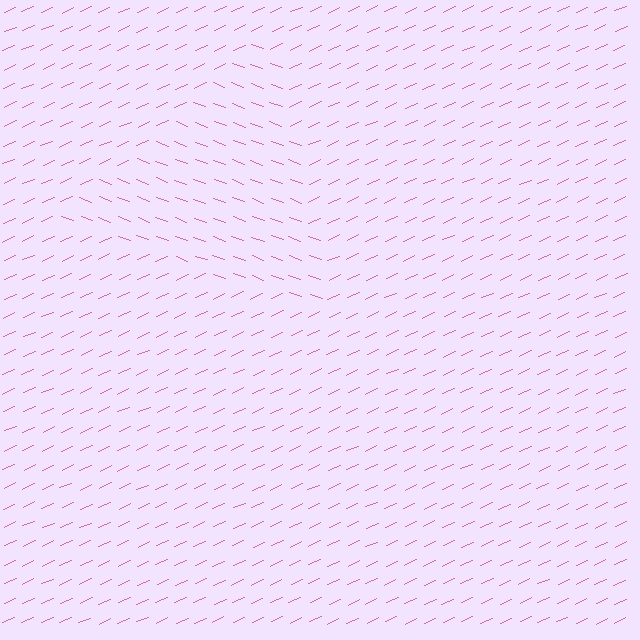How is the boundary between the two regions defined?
The boundary is defined purely by a change in line orientation (approximately 45 degrees difference). All lines are the same color and thickness.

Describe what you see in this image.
The image is filled with small pink line segments. A triangle region in the image has lines oriented differently from the surrounding lines, creating a visible texture boundary.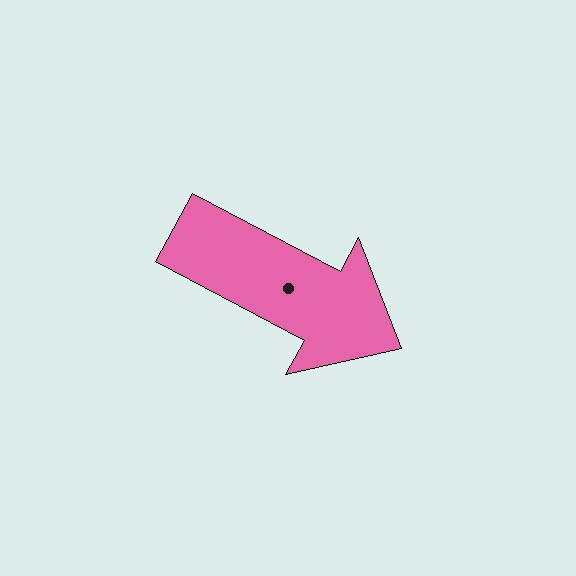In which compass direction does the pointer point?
Southeast.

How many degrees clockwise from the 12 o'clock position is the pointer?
Approximately 118 degrees.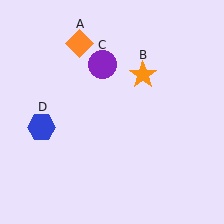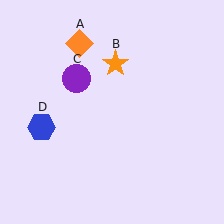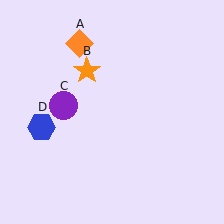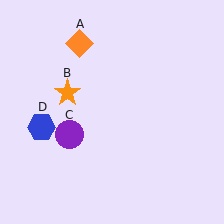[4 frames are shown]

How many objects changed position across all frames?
2 objects changed position: orange star (object B), purple circle (object C).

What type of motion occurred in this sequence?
The orange star (object B), purple circle (object C) rotated counterclockwise around the center of the scene.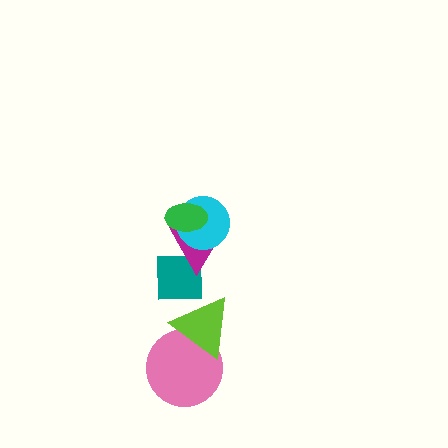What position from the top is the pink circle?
The pink circle is 6th from the top.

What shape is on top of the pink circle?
The lime triangle is on top of the pink circle.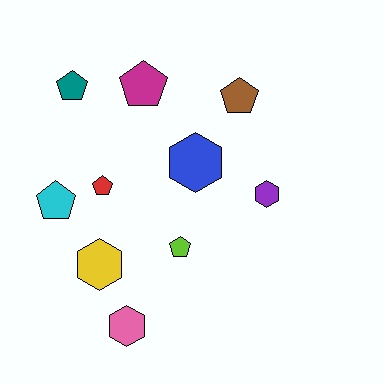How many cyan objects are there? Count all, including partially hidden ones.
There is 1 cyan object.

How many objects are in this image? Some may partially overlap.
There are 10 objects.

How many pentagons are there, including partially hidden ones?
There are 6 pentagons.